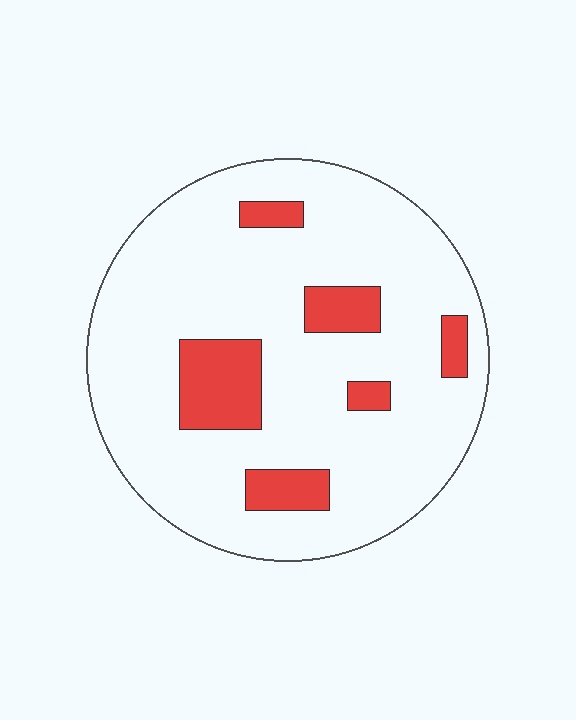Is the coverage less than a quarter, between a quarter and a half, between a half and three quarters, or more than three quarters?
Less than a quarter.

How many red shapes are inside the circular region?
6.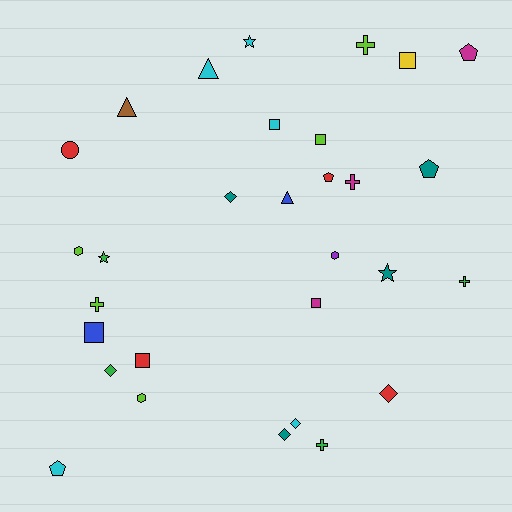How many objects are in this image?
There are 30 objects.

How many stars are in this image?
There are 3 stars.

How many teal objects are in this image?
There are 4 teal objects.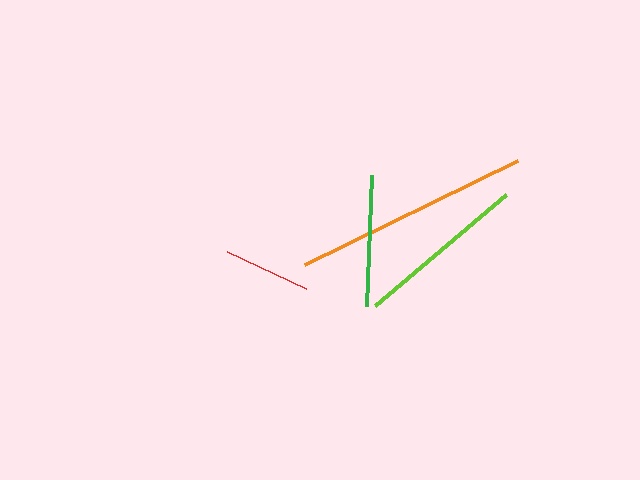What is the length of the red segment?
The red segment is approximately 87 pixels long.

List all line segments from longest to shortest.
From longest to shortest: orange, lime, green, red.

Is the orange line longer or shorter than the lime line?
The orange line is longer than the lime line.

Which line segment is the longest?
The orange line is the longest at approximately 237 pixels.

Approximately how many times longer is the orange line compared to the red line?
The orange line is approximately 2.7 times the length of the red line.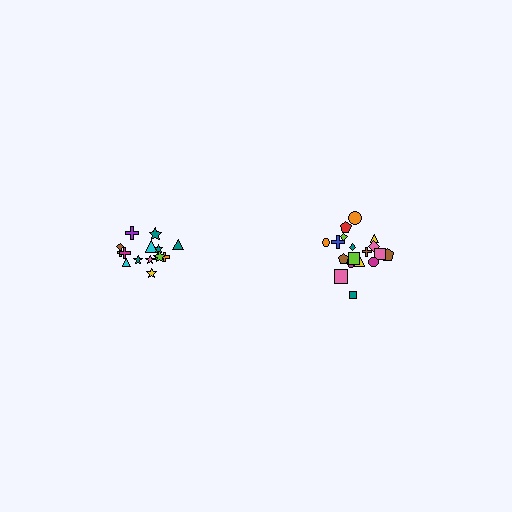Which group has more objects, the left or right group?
The right group.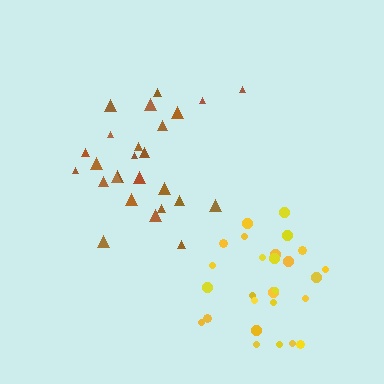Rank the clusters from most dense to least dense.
brown, yellow.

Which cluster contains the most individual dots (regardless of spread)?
Yellow (27).